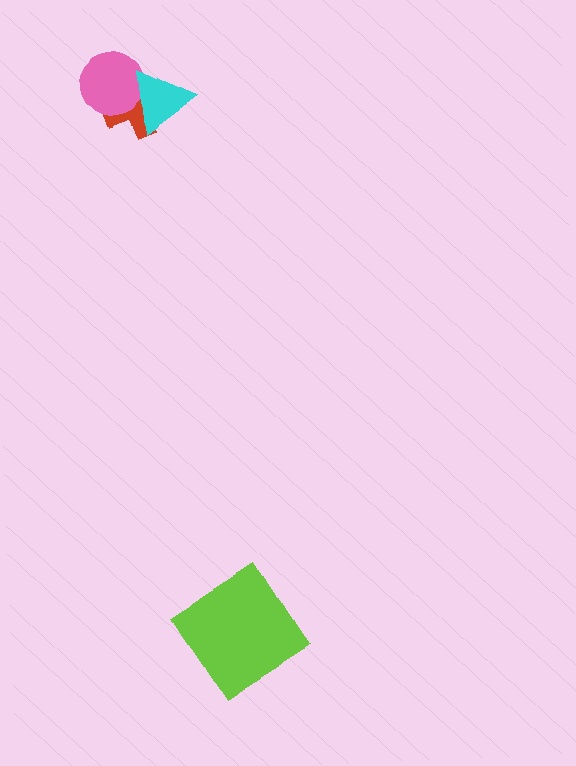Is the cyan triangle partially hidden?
No, no other shape covers it.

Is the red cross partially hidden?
Yes, it is partially covered by another shape.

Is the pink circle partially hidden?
Yes, it is partially covered by another shape.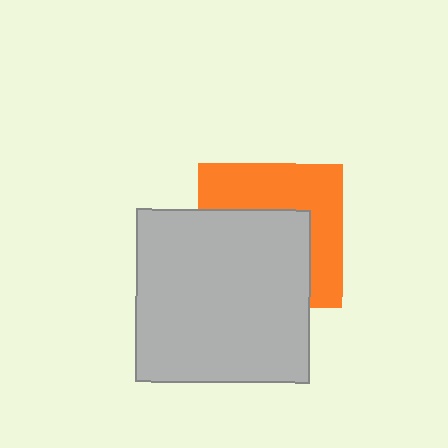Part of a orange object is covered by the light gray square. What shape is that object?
It is a square.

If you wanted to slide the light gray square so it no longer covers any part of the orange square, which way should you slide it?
Slide it toward the lower-left — that is the most direct way to separate the two shapes.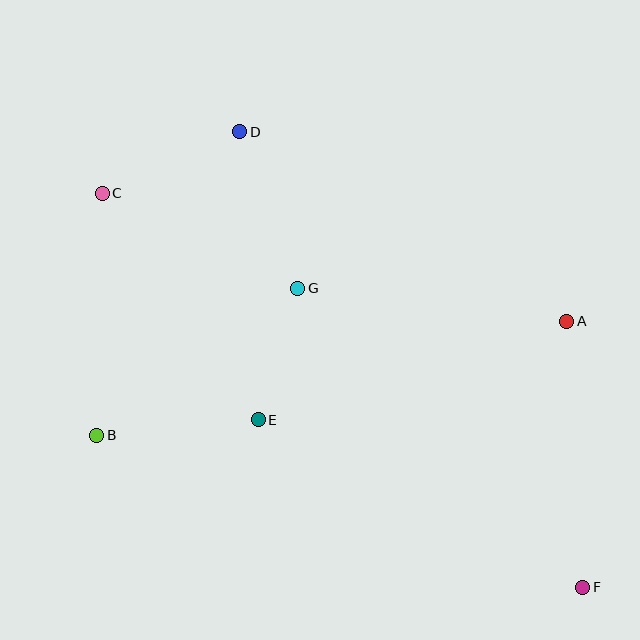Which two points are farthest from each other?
Points C and F are farthest from each other.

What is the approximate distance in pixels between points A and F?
The distance between A and F is approximately 266 pixels.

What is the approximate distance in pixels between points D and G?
The distance between D and G is approximately 167 pixels.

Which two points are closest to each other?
Points E and G are closest to each other.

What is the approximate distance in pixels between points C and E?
The distance between C and E is approximately 275 pixels.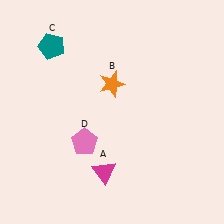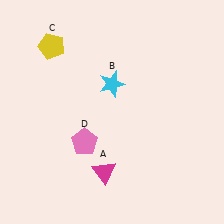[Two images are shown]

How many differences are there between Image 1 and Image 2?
There are 2 differences between the two images.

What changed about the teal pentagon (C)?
In Image 1, C is teal. In Image 2, it changed to yellow.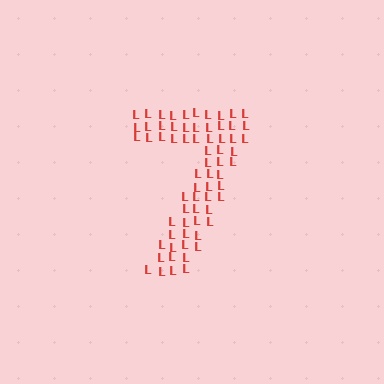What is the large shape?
The large shape is the digit 7.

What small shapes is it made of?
It is made of small letter L's.